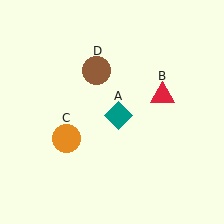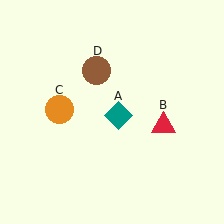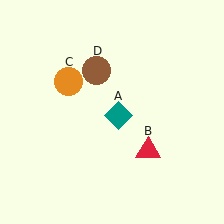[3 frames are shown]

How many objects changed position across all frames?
2 objects changed position: red triangle (object B), orange circle (object C).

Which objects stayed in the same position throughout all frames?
Teal diamond (object A) and brown circle (object D) remained stationary.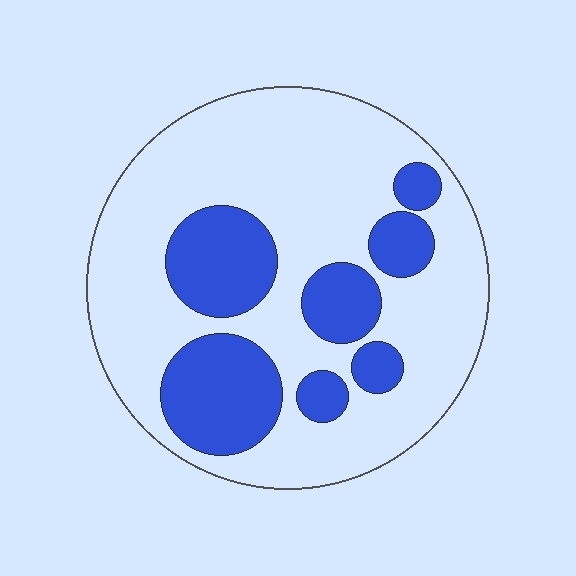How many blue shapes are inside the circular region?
7.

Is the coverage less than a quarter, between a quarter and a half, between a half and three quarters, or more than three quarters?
Between a quarter and a half.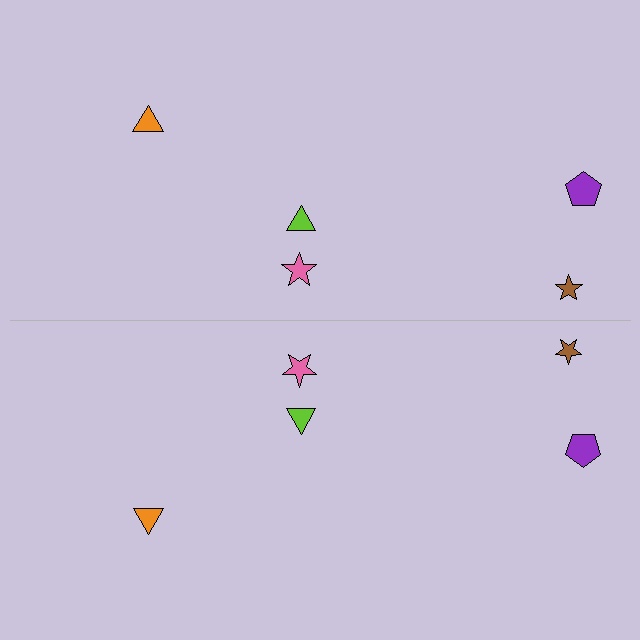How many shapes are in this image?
There are 10 shapes in this image.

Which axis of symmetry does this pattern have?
The pattern has a horizontal axis of symmetry running through the center of the image.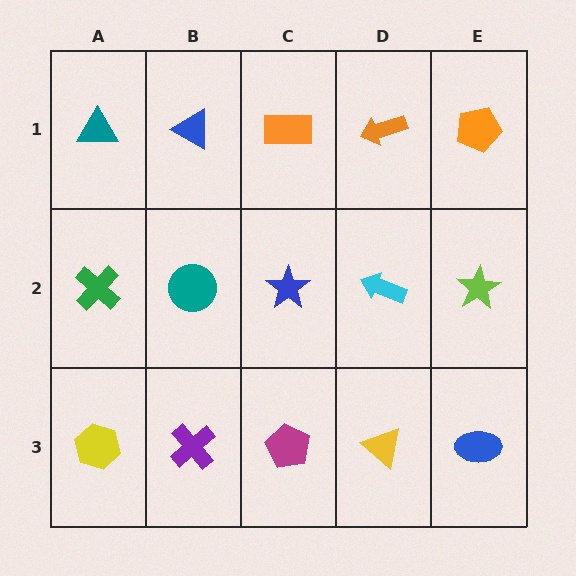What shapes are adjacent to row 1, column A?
A green cross (row 2, column A), a blue triangle (row 1, column B).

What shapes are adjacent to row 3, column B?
A teal circle (row 2, column B), a yellow hexagon (row 3, column A), a magenta pentagon (row 3, column C).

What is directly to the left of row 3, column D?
A magenta pentagon.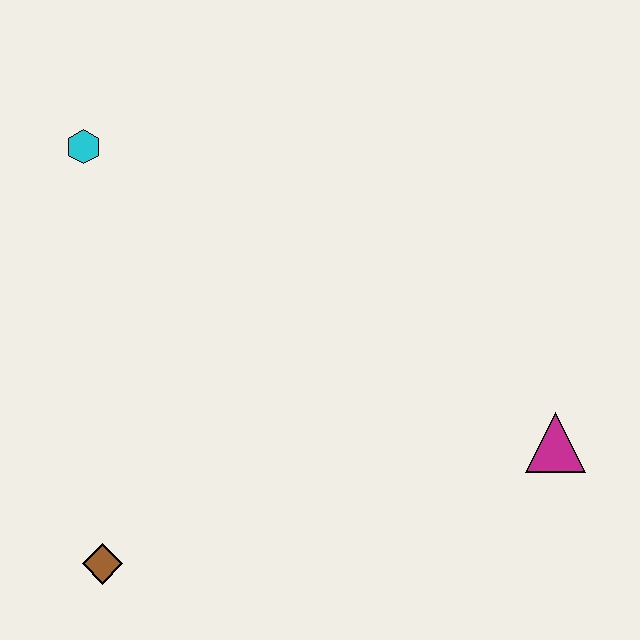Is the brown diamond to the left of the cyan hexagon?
No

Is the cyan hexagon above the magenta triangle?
Yes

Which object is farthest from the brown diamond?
The magenta triangle is farthest from the brown diamond.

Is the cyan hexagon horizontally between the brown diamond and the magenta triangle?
No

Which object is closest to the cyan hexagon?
The brown diamond is closest to the cyan hexagon.